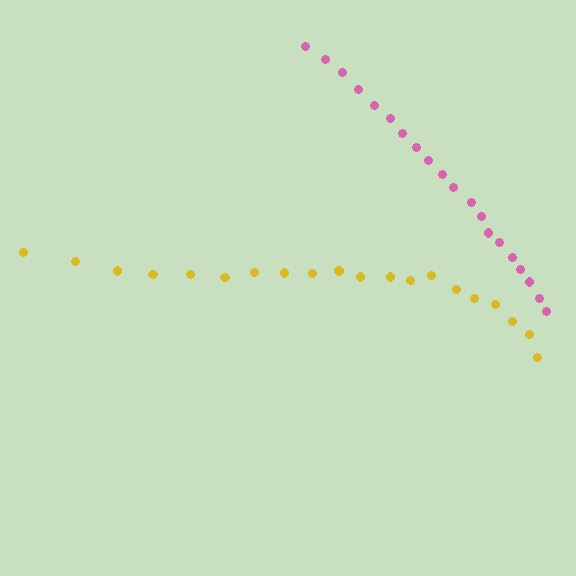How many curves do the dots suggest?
There are 2 distinct paths.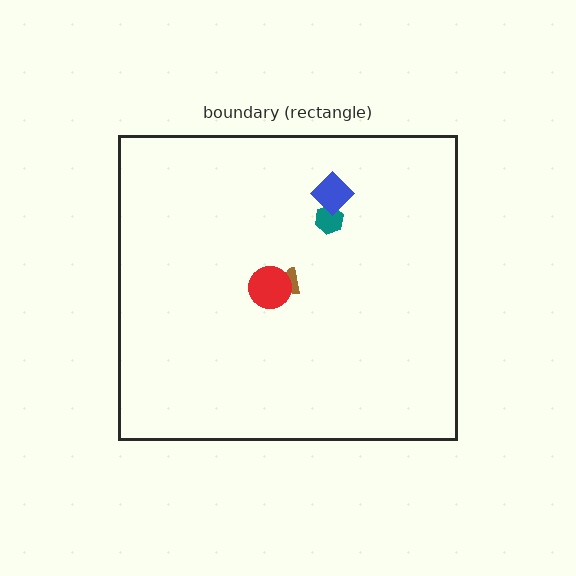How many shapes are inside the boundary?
4 inside, 0 outside.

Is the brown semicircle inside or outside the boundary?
Inside.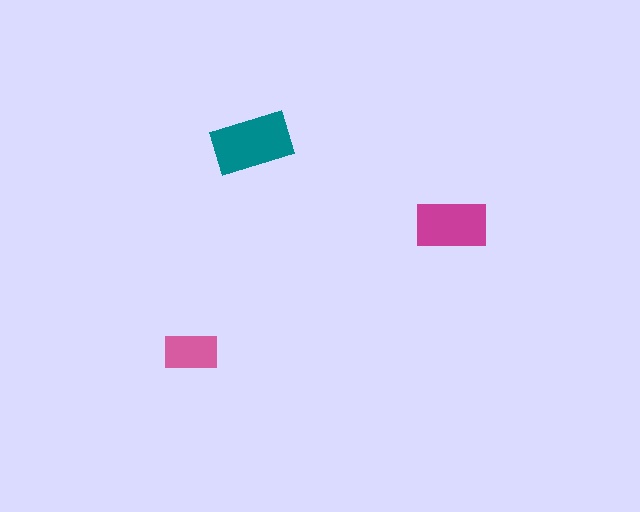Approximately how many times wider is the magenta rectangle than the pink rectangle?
About 1.5 times wider.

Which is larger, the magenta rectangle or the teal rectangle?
The teal one.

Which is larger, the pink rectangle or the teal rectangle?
The teal one.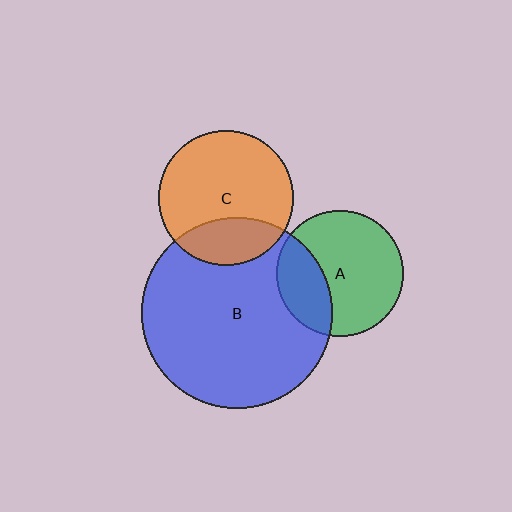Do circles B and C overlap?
Yes.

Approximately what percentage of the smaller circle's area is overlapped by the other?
Approximately 25%.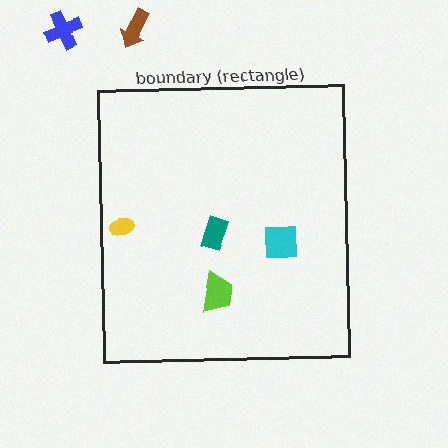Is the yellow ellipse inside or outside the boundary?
Inside.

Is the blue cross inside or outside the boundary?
Outside.